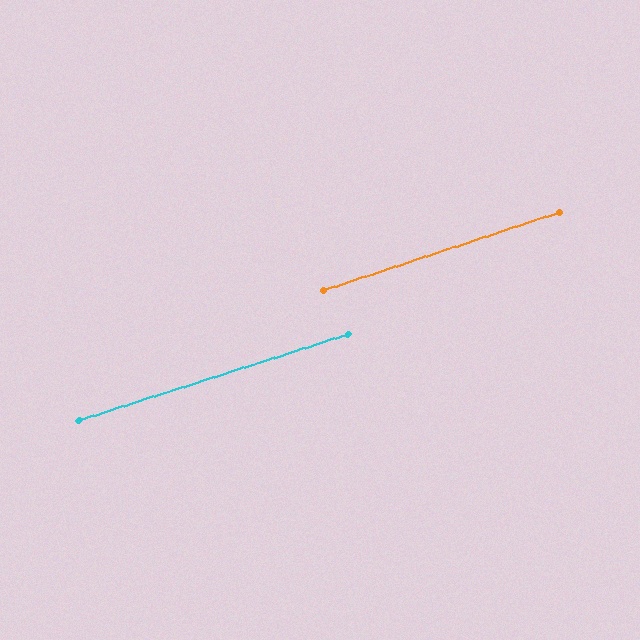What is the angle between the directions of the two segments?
Approximately 1 degree.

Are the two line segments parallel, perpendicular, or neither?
Parallel — their directions differ by only 0.7°.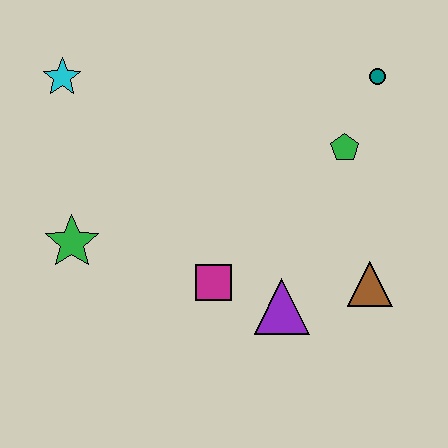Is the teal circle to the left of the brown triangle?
No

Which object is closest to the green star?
The magenta square is closest to the green star.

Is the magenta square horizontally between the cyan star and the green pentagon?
Yes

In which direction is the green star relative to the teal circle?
The green star is to the left of the teal circle.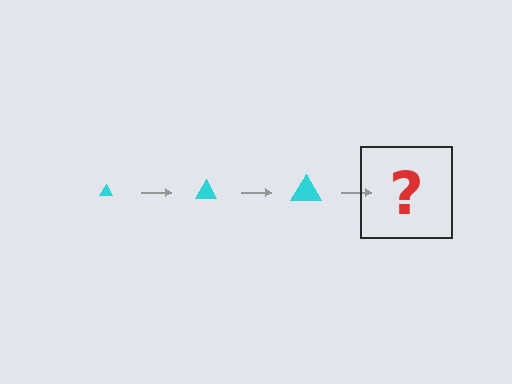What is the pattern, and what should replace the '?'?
The pattern is that the triangle gets progressively larger each step. The '?' should be a cyan triangle, larger than the previous one.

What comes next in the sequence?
The next element should be a cyan triangle, larger than the previous one.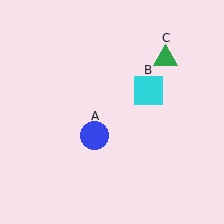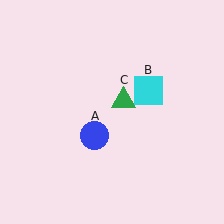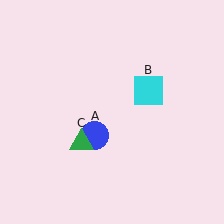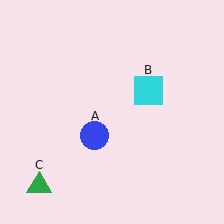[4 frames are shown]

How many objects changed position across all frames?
1 object changed position: green triangle (object C).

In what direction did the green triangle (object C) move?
The green triangle (object C) moved down and to the left.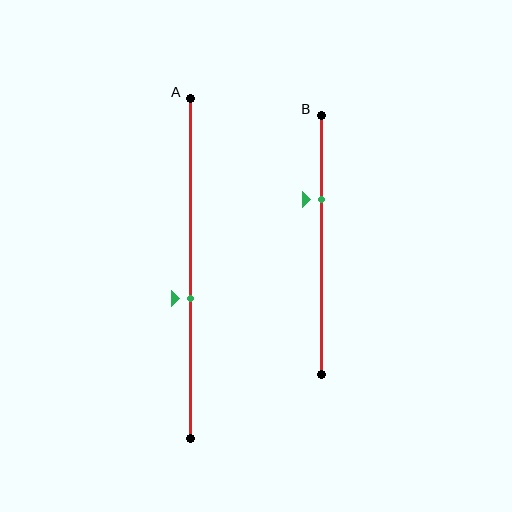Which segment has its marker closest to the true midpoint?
Segment A has its marker closest to the true midpoint.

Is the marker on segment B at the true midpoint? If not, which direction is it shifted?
No, the marker on segment B is shifted upward by about 18% of the segment length.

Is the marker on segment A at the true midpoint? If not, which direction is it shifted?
No, the marker on segment A is shifted downward by about 9% of the segment length.